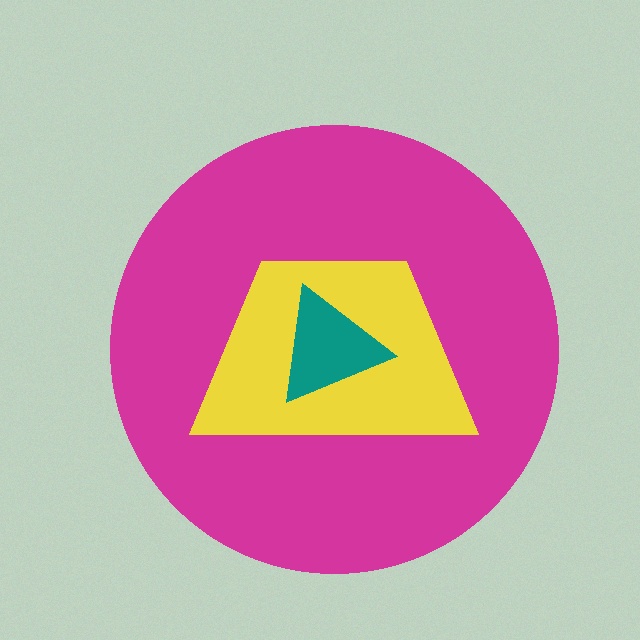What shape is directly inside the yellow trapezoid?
The teal triangle.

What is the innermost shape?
The teal triangle.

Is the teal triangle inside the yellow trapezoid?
Yes.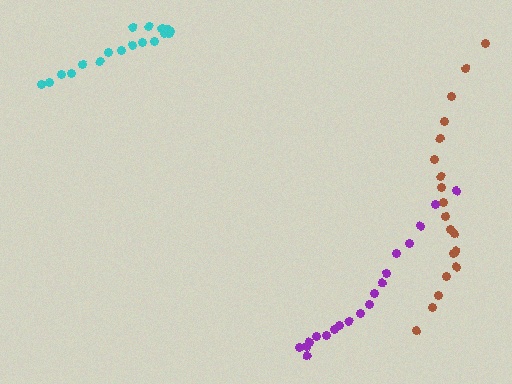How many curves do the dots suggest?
There are 3 distinct paths.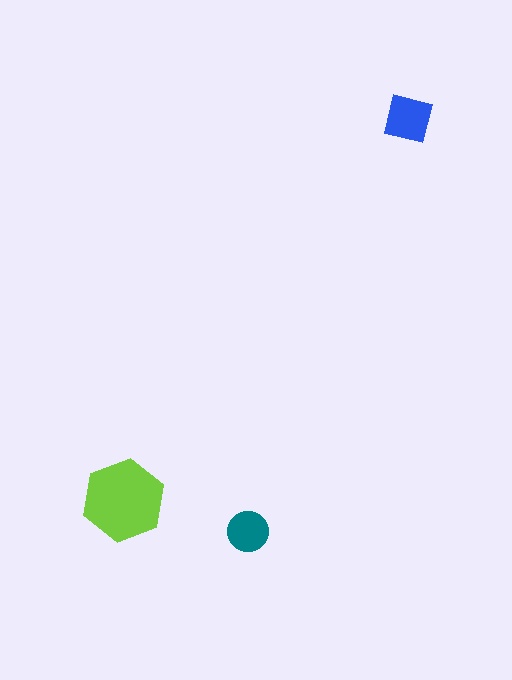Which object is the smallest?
The teal circle.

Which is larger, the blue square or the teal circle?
The blue square.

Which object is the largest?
The lime hexagon.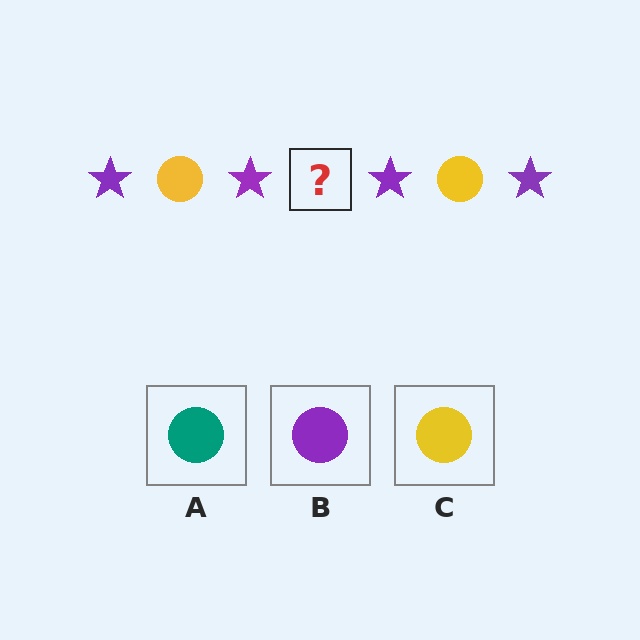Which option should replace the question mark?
Option C.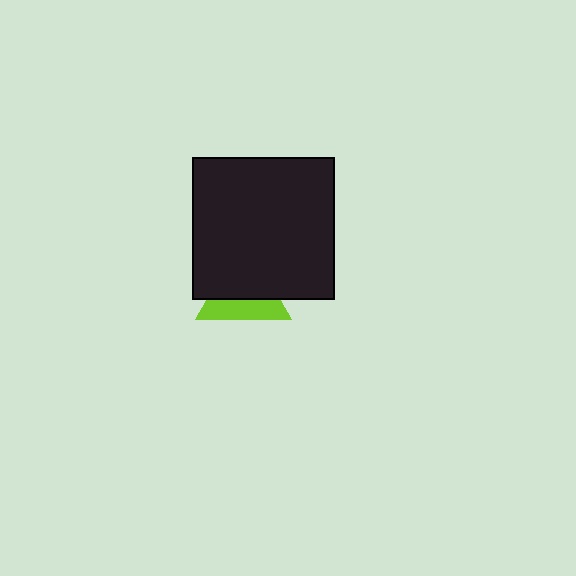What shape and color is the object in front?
The object in front is a black square.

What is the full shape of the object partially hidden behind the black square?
The partially hidden object is a lime triangle.